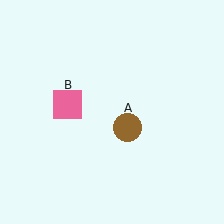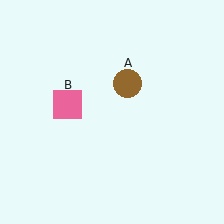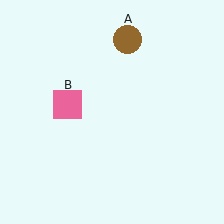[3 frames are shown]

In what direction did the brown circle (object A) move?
The brown circle (object A) moved up.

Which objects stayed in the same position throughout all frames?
Pink square (object B) remained stationary.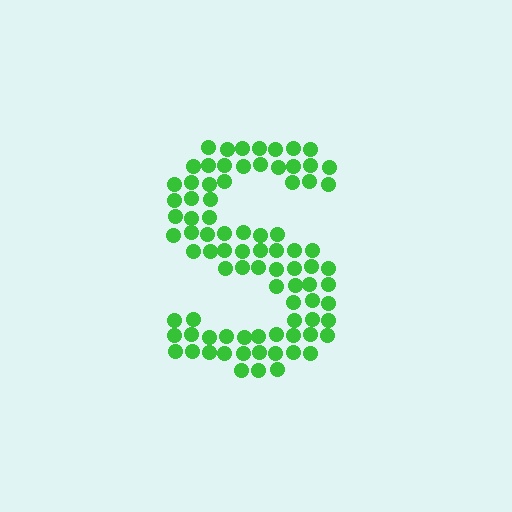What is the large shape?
The large shape is the letter S.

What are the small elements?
The small elements are circles.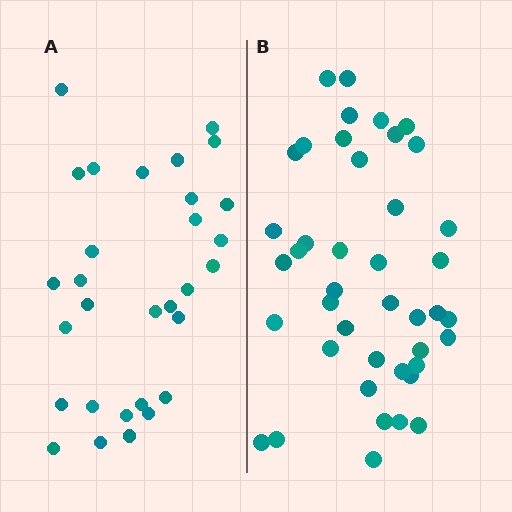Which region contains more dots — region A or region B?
Region B (the right region) has more dots.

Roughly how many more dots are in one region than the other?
Region B has roughly 12 or so more dots than region A.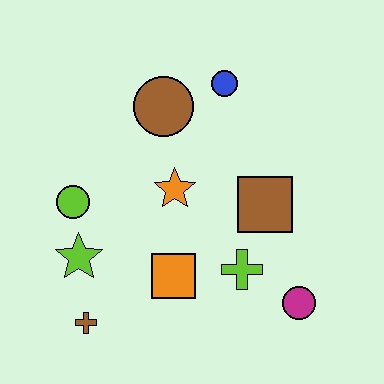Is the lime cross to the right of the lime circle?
Yes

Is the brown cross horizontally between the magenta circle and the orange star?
No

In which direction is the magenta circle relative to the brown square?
The magenta circle is below the brown square.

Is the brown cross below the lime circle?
Yes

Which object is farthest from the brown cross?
The blue circle is farthest from the brown cross.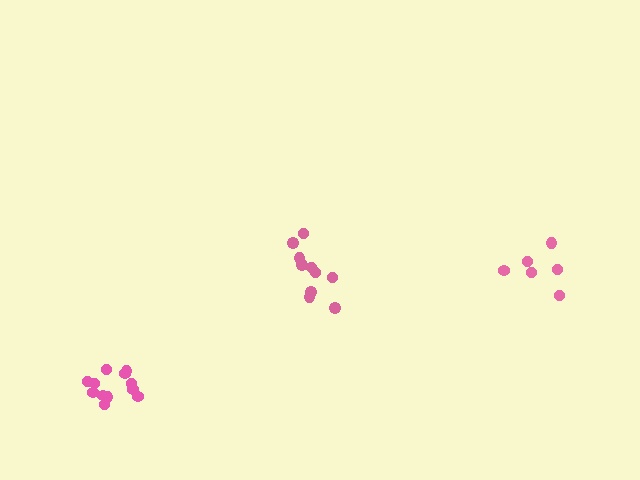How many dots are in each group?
Group 1: 6 dots, Group 2: 12 dots, Group 3: 10 dots (28 total).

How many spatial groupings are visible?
There are 3 spatial groupings.